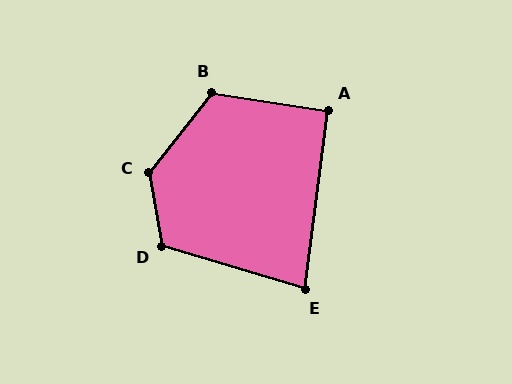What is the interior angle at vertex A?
Approximately 91 degrees (approximately right).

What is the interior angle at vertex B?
Approximately 119 degrees (obtuse).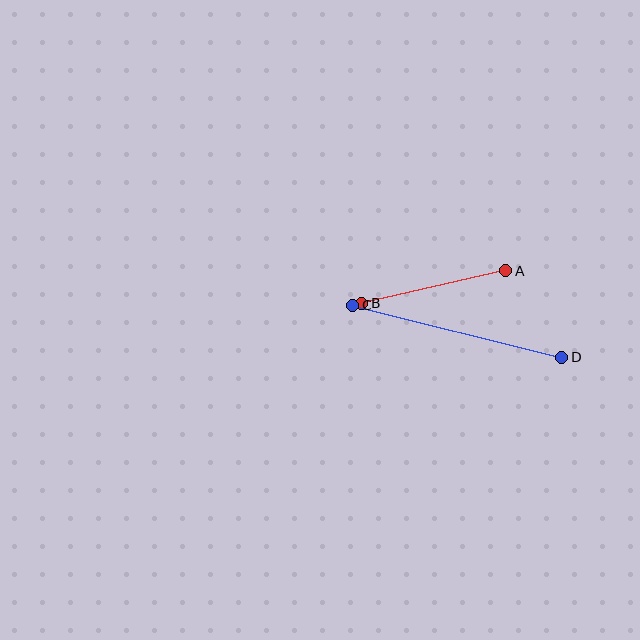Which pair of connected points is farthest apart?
Points C and D are farthest apart.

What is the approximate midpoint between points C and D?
The midpoint is at approximately (457, 331) pixels.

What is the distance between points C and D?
The distance is approximately 215 pixels.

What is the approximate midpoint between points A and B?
The midpoint is at approximately (434, 287) pixels.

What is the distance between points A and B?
The distance is approximately 148 pixels.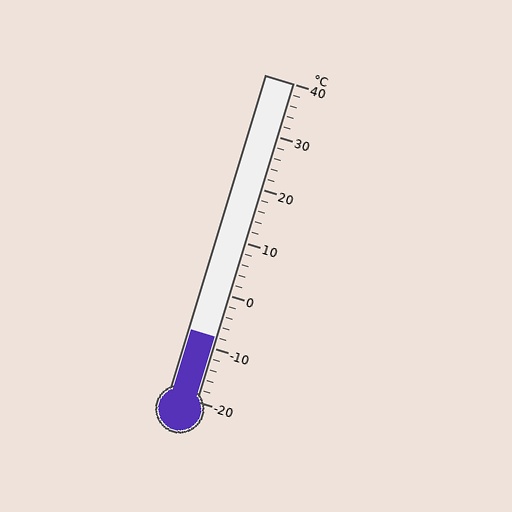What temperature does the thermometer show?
The thermometer shows approximately -8°C.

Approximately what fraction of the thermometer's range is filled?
The thermometer is filled to approximately 20% of its range.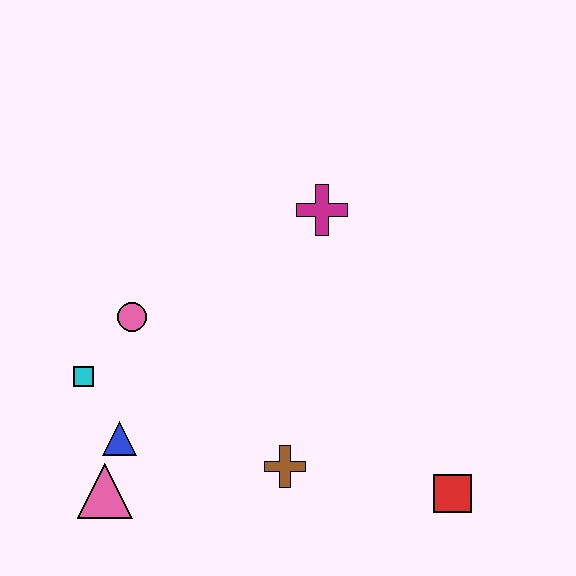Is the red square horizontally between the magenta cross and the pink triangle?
No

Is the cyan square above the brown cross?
Yes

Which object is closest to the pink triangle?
The blue triangle is closest to the pink triangle.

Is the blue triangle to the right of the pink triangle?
Yes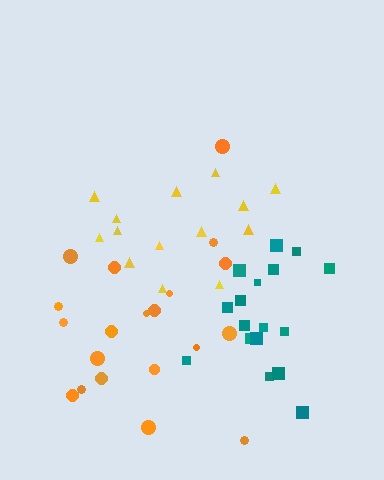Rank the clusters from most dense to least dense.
teal, yellow, orange.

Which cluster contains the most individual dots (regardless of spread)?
Orange (20).